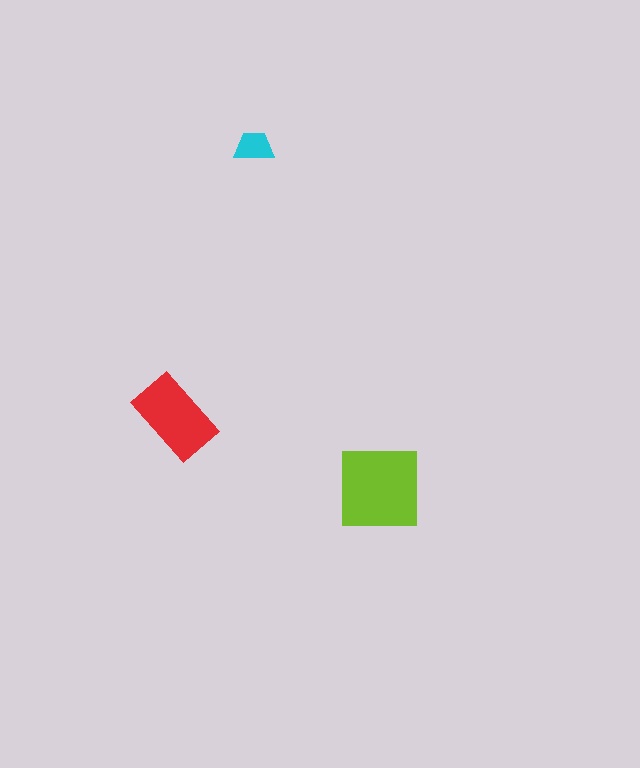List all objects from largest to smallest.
The lime square, the red rectangle, the cyan trapezoid.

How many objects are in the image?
There are 3 objects in the image.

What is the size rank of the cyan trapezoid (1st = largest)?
3rd.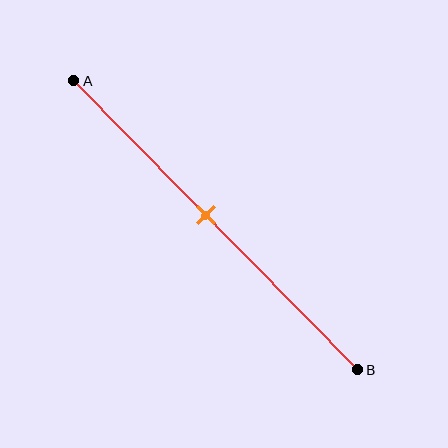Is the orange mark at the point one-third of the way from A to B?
No, the mark is at about 45% from A, not at the 33% one-third point.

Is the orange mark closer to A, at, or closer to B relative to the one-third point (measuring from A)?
The orange mark is closer to point B than the one-third point of segment AB.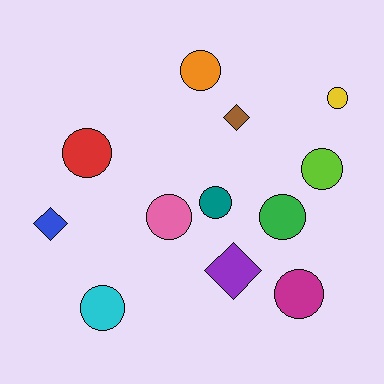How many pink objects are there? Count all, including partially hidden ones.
There is 1 pink object.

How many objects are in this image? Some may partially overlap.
There are 12 objects.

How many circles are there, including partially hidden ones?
There are 9 circles.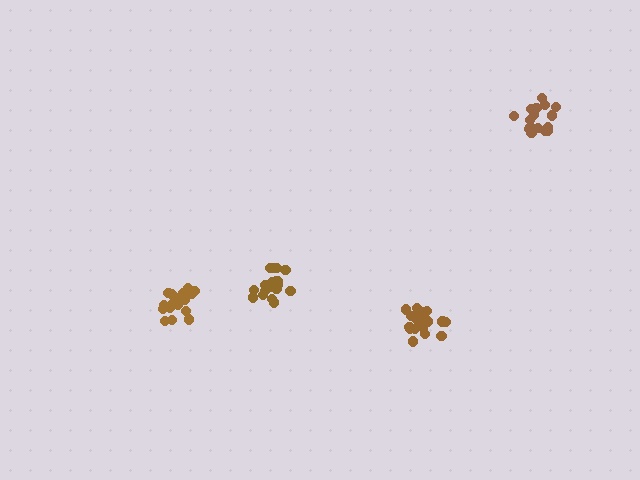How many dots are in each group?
Group 1: 18 dots, Group 2: 21 dots, Group 3: 18 dots, Group 4: 16 dots (73 total).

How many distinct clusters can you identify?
There are 4 distinct clusters.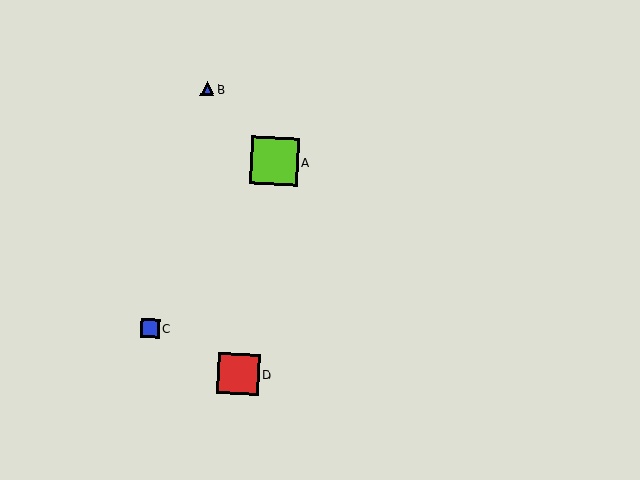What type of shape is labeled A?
Shape A is a lime square.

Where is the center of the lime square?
The center of the lime square is at (274, 161).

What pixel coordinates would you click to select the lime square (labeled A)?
Click at (274, 161) to select the lime square A.